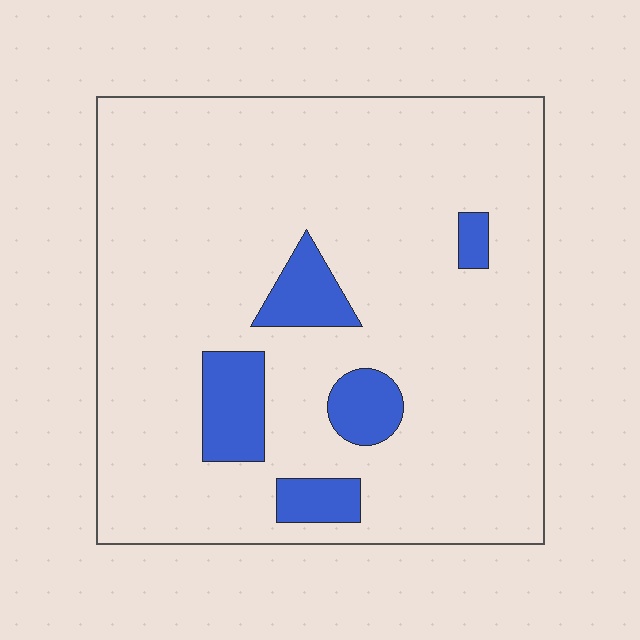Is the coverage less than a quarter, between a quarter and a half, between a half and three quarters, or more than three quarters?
Less than a quarter.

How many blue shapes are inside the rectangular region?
5.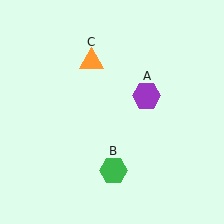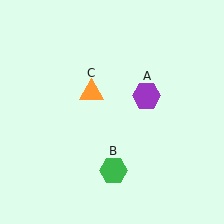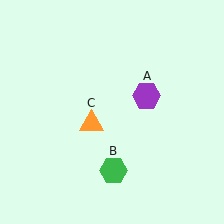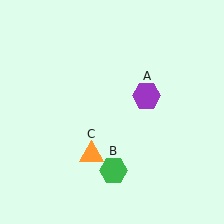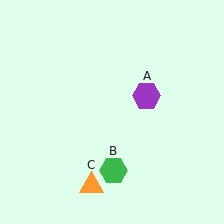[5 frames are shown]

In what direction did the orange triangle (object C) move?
The orange triangle (object C) moved down.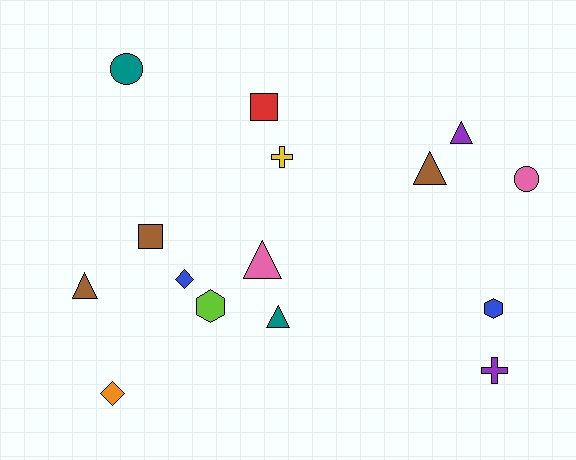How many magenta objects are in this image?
There are no magenta objects.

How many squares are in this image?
There are 2 squares.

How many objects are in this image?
There are 15 objects.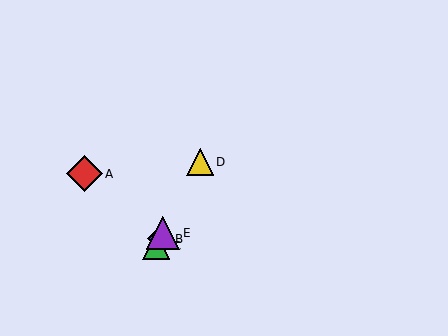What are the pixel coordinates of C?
Object C is at (156, 246).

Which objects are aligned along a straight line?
Objects B, C, D, E are aligned along a straight line.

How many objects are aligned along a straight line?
4 objects (B, C, D, E) are aligned along a straight line.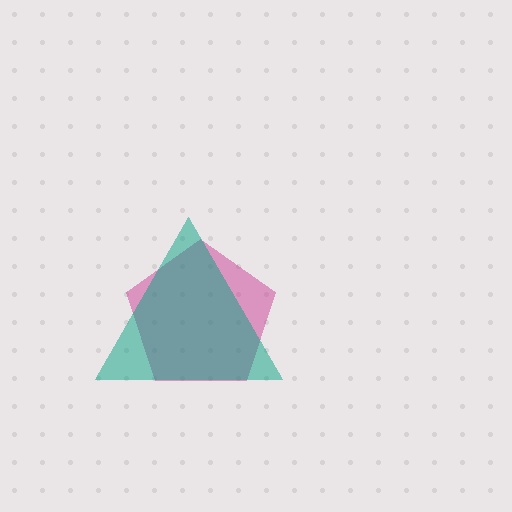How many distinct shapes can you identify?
There are 2 distinct shapes: a magenta pentagon, a teal triangle.